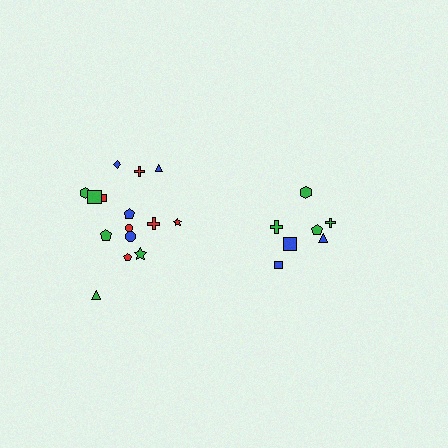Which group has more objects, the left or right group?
The left group.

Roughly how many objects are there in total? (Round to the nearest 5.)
Roughly 20 objects in total.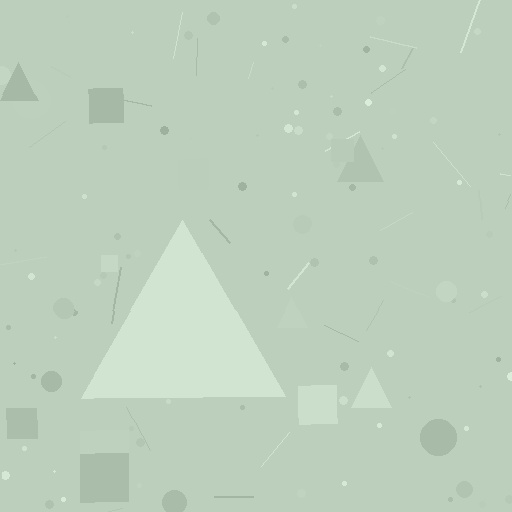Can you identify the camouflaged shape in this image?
The camouflaged shape is a triangle.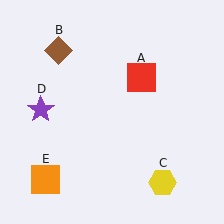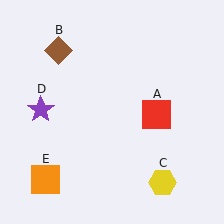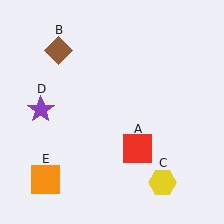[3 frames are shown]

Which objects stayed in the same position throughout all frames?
Brown diamond (object B) and yellow hexagon (object C) and purple star (object D) and orange square (object E) remained stationary.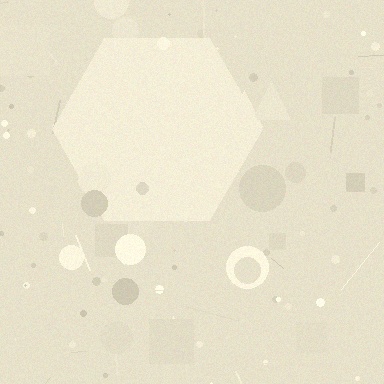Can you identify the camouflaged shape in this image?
The camouflaged shape is a hexagon.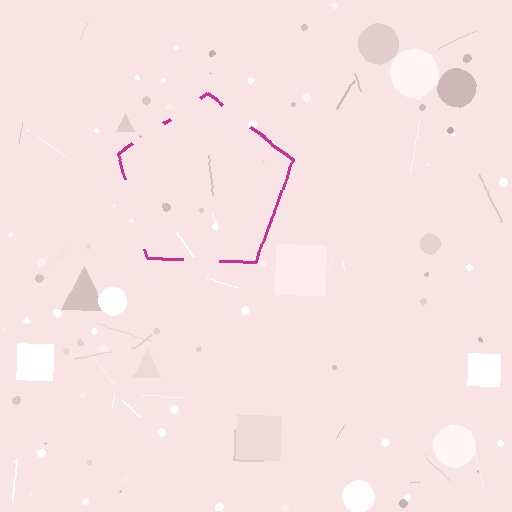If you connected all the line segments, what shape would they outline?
They would outline a pentagon.